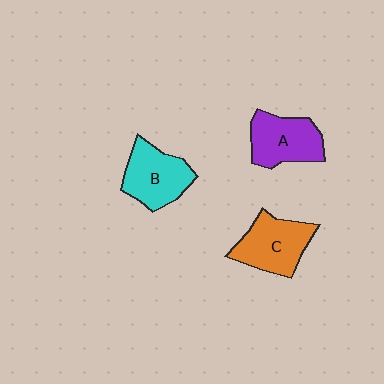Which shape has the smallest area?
Shape A (purple).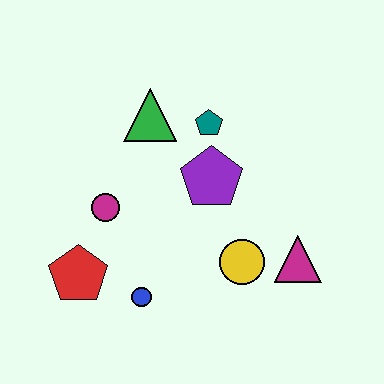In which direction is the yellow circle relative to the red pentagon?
The yellow circle is to the right of the red pentagon.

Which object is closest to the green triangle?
The teal pentagon is closest to the green triangle.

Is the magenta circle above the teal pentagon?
No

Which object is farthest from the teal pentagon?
The red pentagon is farthest from the teal pentagon.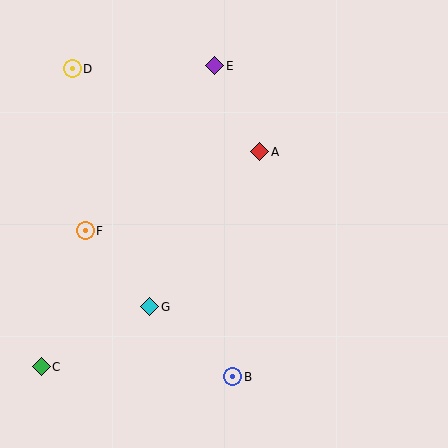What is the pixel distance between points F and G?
The distance between F and G is 100 pixels.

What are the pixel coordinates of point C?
Point C is at (41, 367).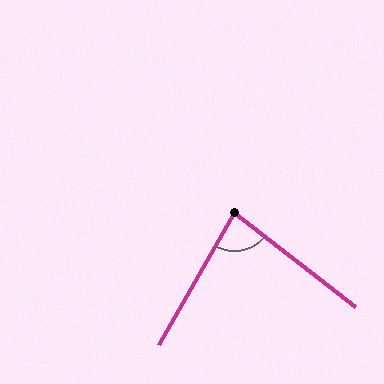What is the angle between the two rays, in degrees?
Approximately 82 degrees.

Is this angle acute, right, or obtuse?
It is acute.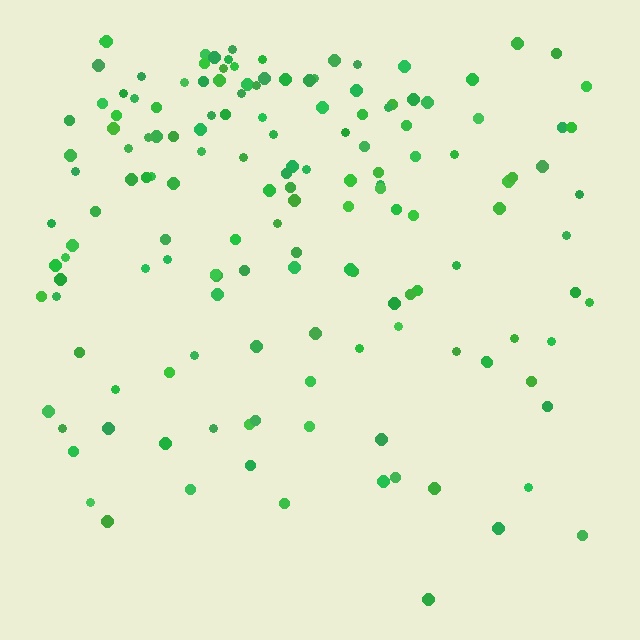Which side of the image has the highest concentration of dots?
The top.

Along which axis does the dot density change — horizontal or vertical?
Vertical.